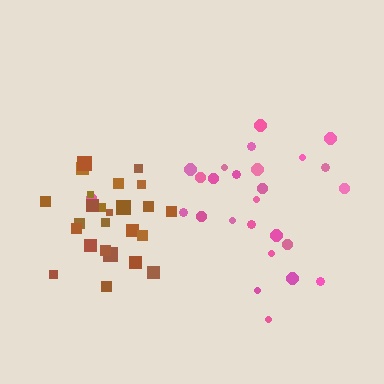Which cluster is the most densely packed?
Brown.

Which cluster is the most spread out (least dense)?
Pink.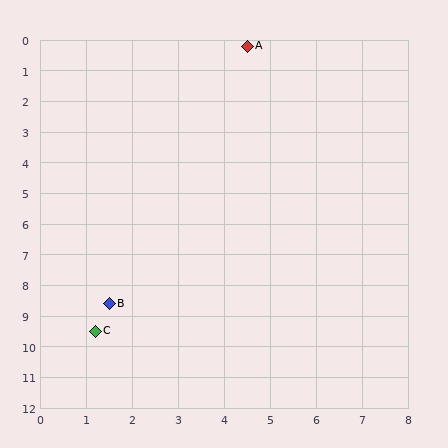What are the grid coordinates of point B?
Point B is at approximately (1.5, 8.6).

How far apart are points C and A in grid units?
Points C and A are about 9.9 grid units apart.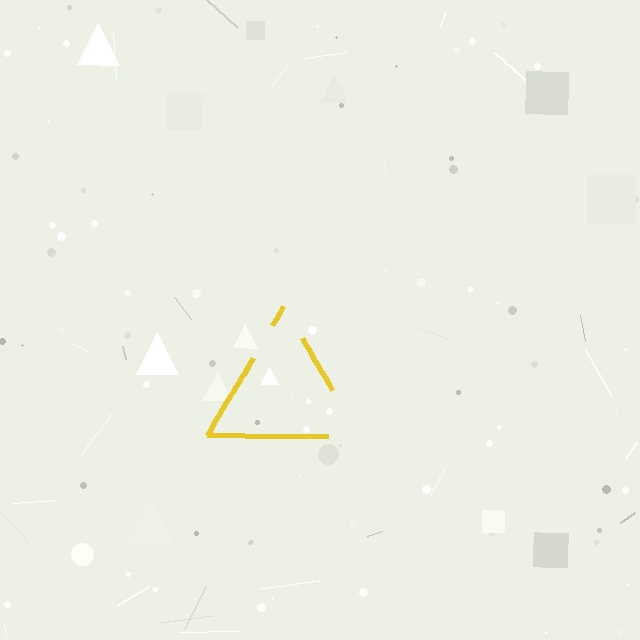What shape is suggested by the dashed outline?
The dashed outline suggests a triangle.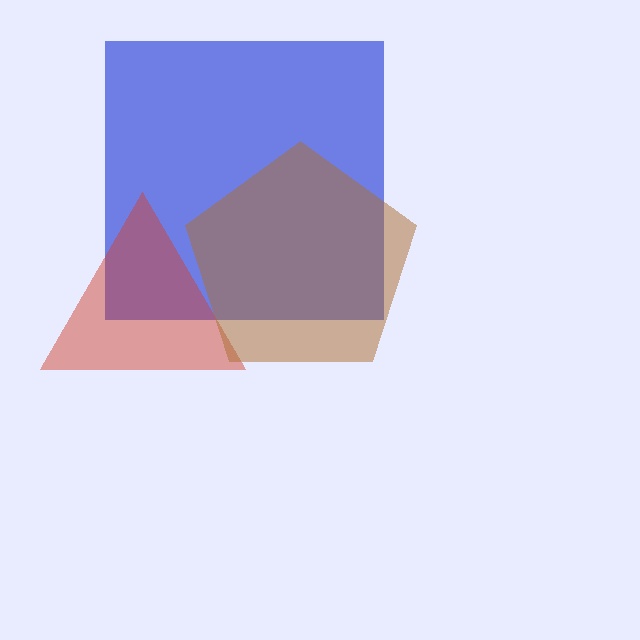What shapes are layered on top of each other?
The layered shapes are: a blue square, a red triangle, a brown pentagon.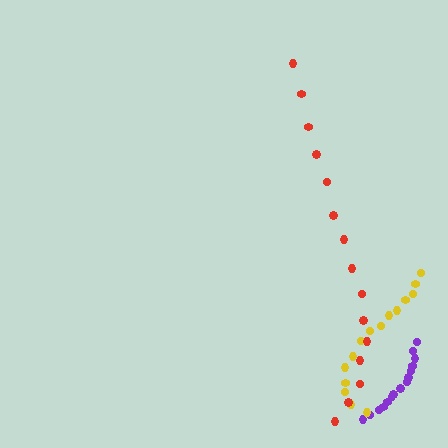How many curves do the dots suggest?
There are 3 distinct paths.